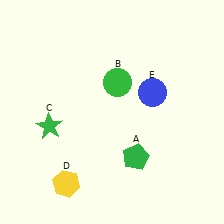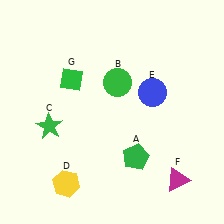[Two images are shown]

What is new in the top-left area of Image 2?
A green diamond (G) was added in the top-left area of Image 2.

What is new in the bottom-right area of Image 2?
A magenta triangle (F) was added in the bottom-right area of Image 2.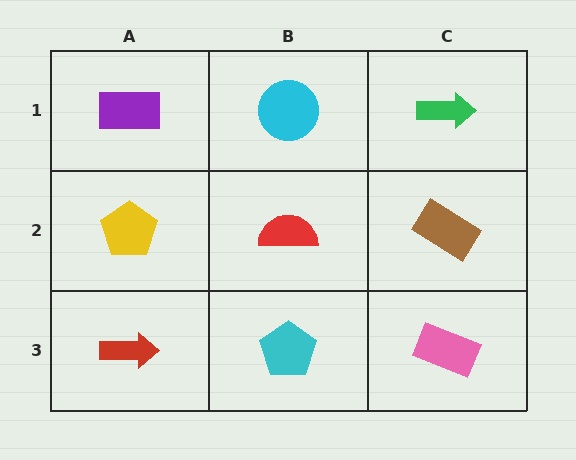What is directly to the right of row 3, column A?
A cyan pentagon.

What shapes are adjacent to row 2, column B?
A cyan circle (row 1, column B), a cyan pentagon (row 3, column B), a yellow pentagon (row 2, column A), a brown rectangle (row 2, column C).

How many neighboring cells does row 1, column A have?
2.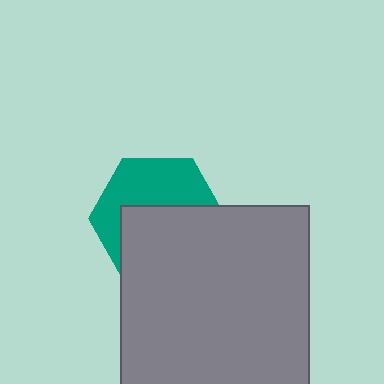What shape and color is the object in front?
The object in front is a gray square.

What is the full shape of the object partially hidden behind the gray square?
The partially hidden object is a teal hexagon.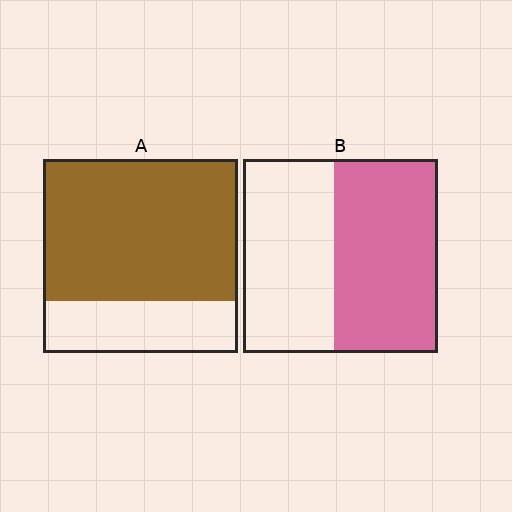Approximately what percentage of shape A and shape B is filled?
A is approximately 75% and B is approximately 55%.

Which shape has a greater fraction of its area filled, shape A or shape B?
Shape A.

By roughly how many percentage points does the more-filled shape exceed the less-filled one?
By roughly 20 percentage points (A over B).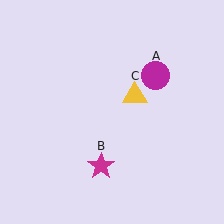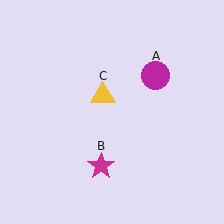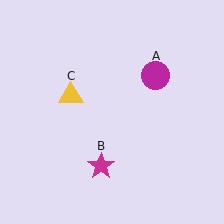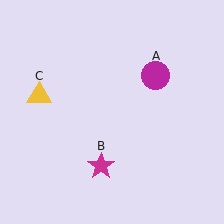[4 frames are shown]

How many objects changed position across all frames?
1 object changed position: yellow triangle (object C).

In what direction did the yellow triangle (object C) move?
The yellow triangle (object C) moved left.